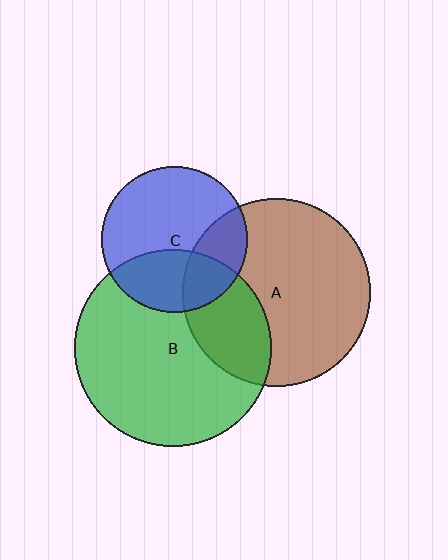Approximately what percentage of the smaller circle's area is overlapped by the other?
Approximately 25%.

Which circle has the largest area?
Circle B (green).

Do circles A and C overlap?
Yes.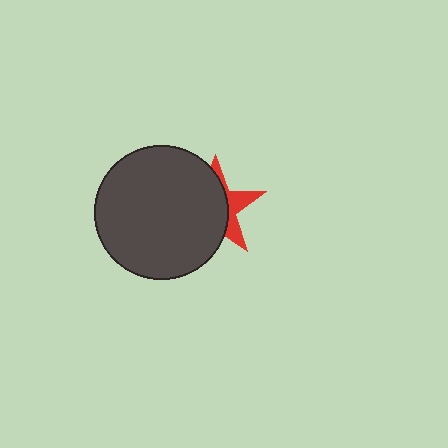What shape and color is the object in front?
The object in front is a dark gray circle.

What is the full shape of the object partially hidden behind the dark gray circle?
The partially hidden object is a red star.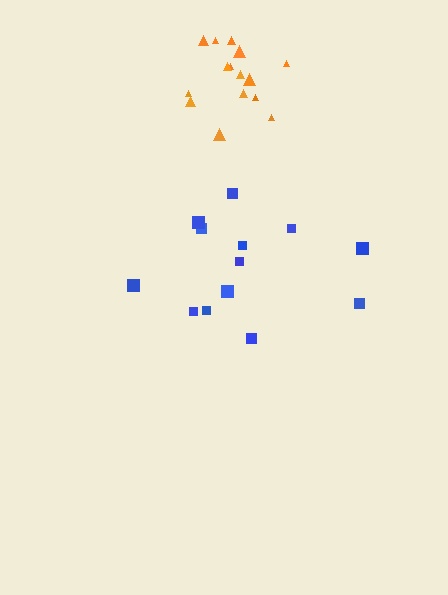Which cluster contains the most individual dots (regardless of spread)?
Orange (15).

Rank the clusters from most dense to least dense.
orange, blue.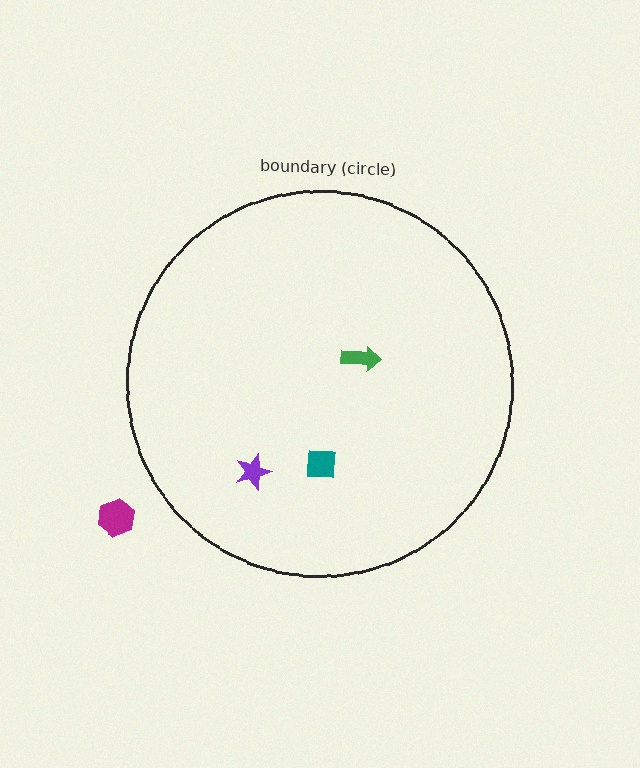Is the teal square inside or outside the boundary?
Inside.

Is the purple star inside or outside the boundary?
Inside.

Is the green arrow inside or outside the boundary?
Inside.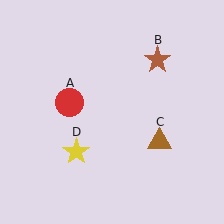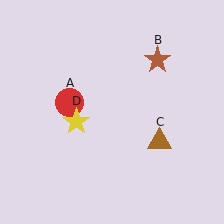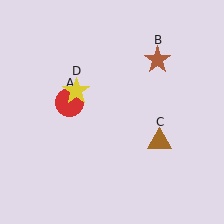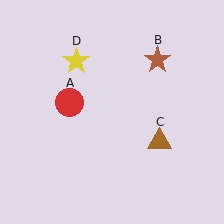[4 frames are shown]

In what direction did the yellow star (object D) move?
The yellow star (object D) moved up.